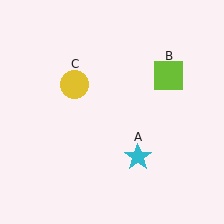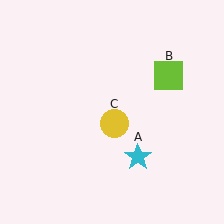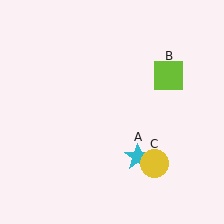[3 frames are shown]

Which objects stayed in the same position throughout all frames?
Cyan star (object A) and lime square (object B) remained stationary.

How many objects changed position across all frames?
1 object changed position: yellow circle (object C).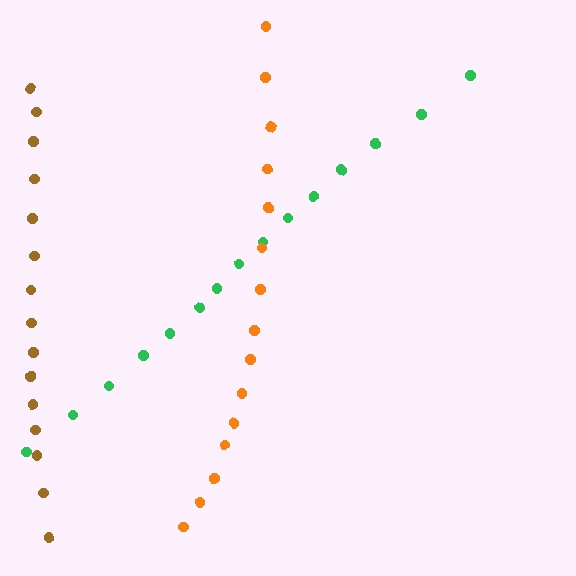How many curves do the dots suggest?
There are 3 distinct paths.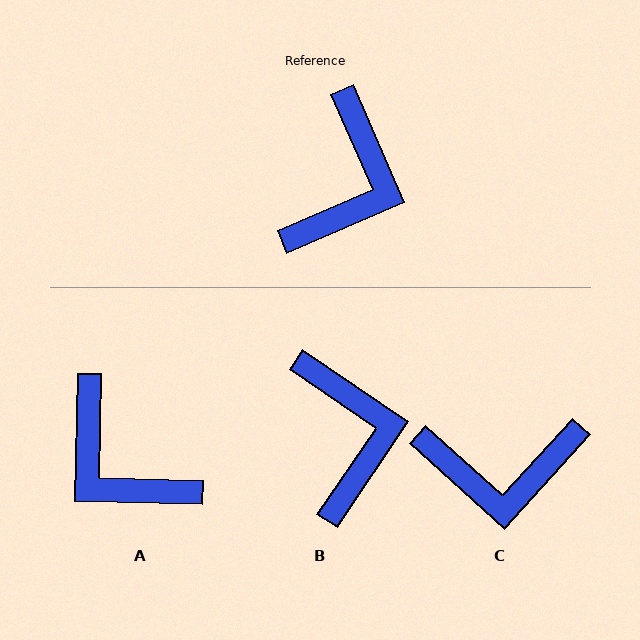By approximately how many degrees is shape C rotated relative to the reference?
Approximately 66 degrees clockwise.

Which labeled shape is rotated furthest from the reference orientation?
A, about 115 degrees away.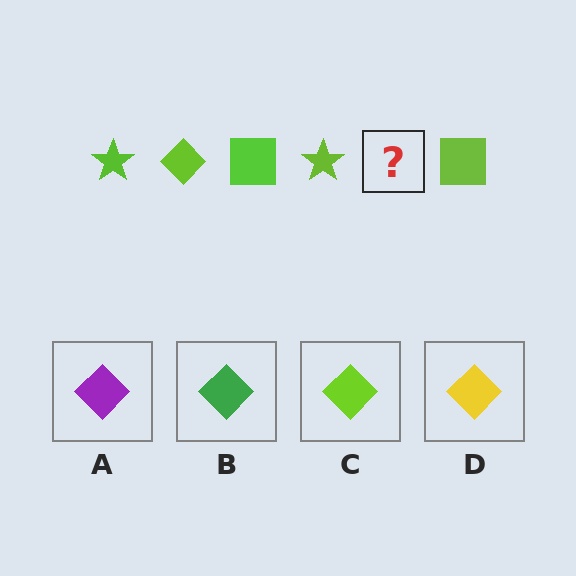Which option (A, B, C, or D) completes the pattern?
C.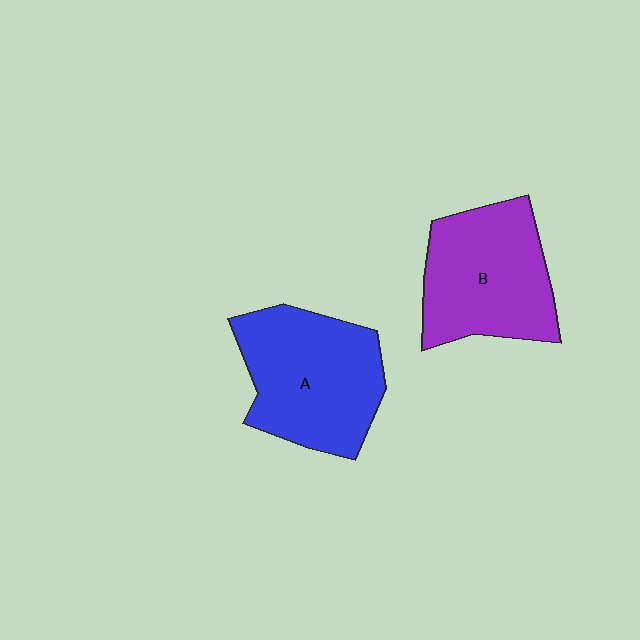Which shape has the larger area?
Shape A (blue).